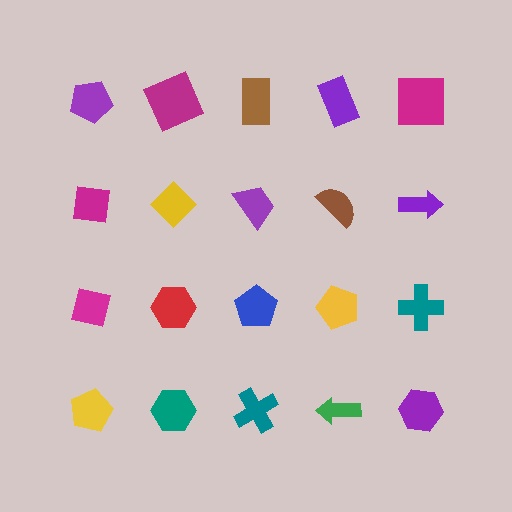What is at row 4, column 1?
A yellow pentagon.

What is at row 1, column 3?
A brown rectangle.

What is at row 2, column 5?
A purple arrow.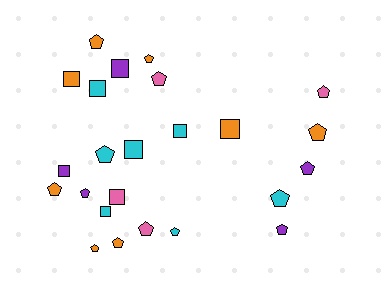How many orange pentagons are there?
There are 6 orange pentagons.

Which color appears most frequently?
Orange, with 8 objects.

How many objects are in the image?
There are 24 objects.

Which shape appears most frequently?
Pentagon, with 15 objects.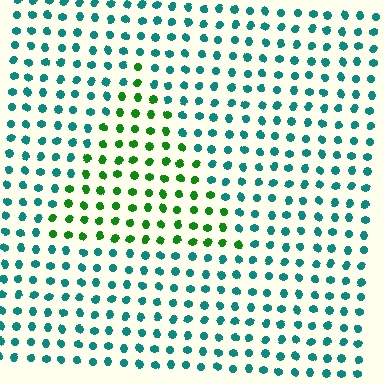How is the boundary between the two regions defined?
The boundary is defined purely by a slight shift in hue (about 51 degrees). Spacing, size, and orientation are identical on both sides.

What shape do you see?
I see a triangle.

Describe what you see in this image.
The image is filled with small teal elements in a uniform arrangement. A triangle-shaped region is visible where the elements are tinted to a slightly different hue, forming a subtle color boundary.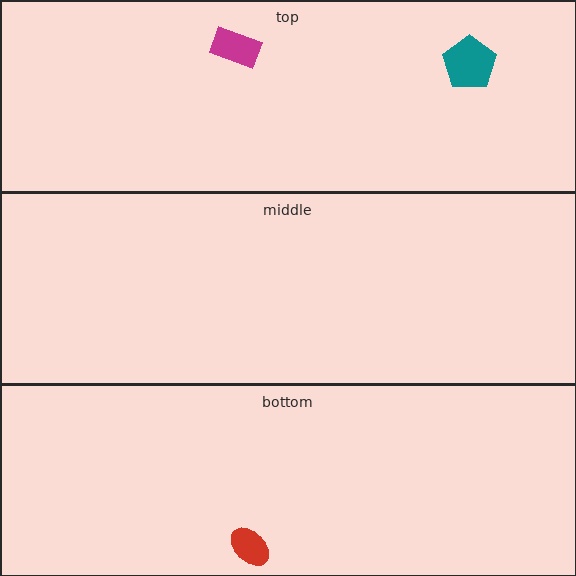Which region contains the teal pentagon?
The top region.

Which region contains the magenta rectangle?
The top region.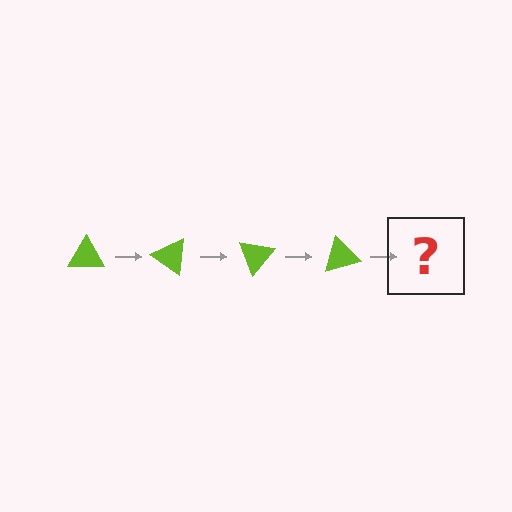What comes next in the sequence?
The next element should be a lime triangle rotated 140 degrees.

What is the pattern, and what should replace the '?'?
The pattern is that the triangle rotates 35 degrees each step. The '?' should be a lime triangle rotated 140 degrees.